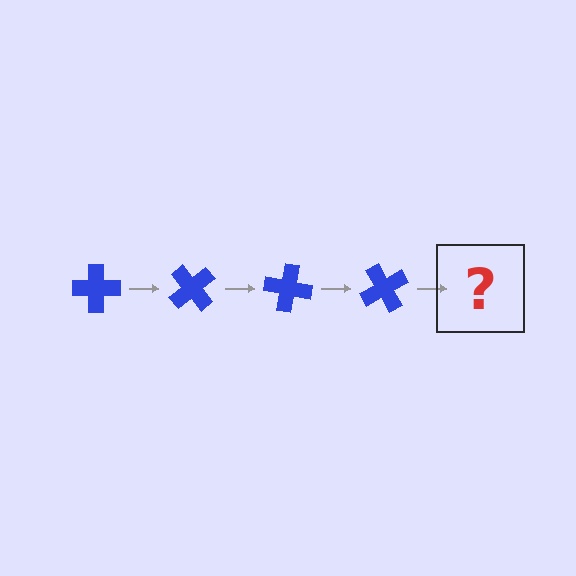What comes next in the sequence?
The next element should be a blue cross rotated 200 degrees.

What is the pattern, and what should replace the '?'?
The pattern is that the cross rotates 50 degrees each step. The '?' should be a blue cross rotated 200 degrees.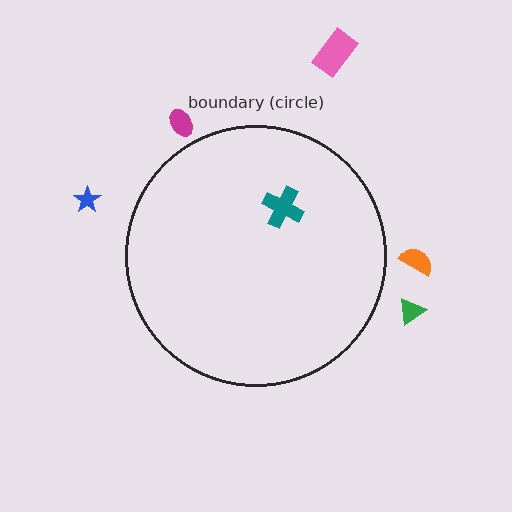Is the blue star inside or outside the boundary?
Outside.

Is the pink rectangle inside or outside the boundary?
Outside.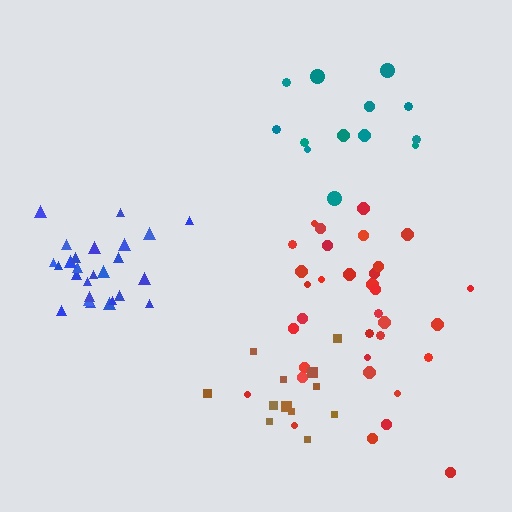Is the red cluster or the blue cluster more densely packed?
Blue.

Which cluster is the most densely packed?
Blue.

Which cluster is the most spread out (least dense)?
Teal.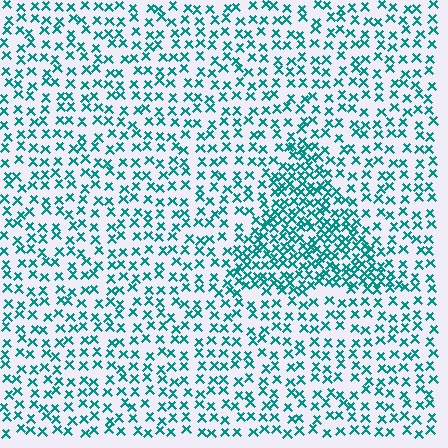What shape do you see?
I see a triangle.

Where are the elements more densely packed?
The elements are more densely packed inside the triangle boundary.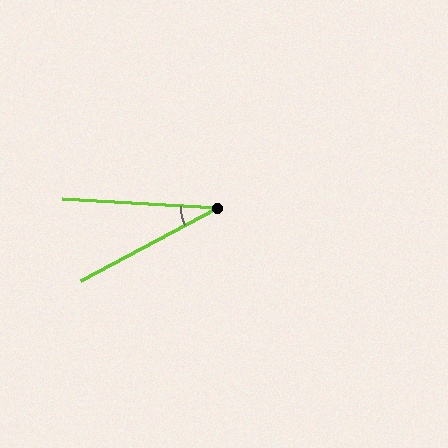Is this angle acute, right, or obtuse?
It is acute.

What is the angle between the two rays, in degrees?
Approximately 31 degrees.